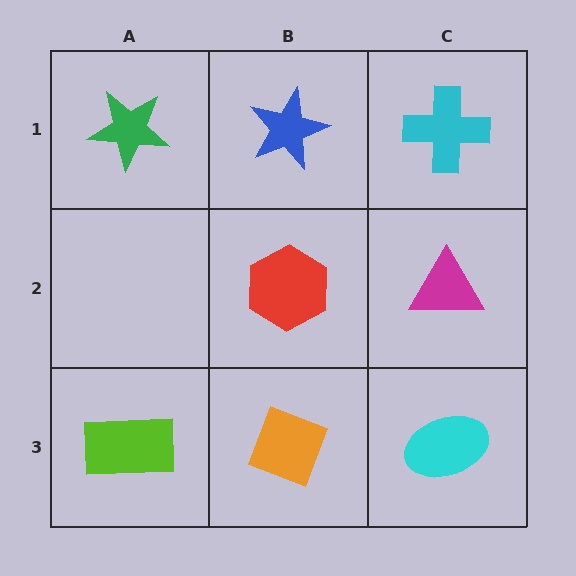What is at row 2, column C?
A magenta triangle.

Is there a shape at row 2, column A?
No, that cell is empty.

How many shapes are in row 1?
3 shapes.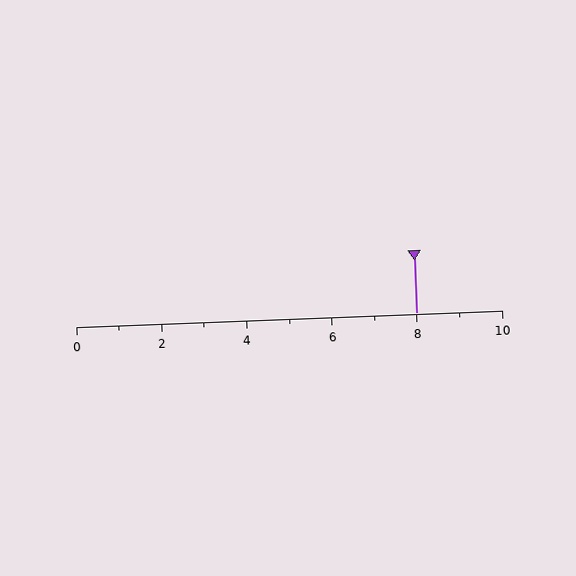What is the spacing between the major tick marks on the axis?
The major ticks are spaced 2 apart.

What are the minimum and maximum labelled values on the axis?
The axis runs from 0 to 10.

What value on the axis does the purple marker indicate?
The marker indicates approximately 8.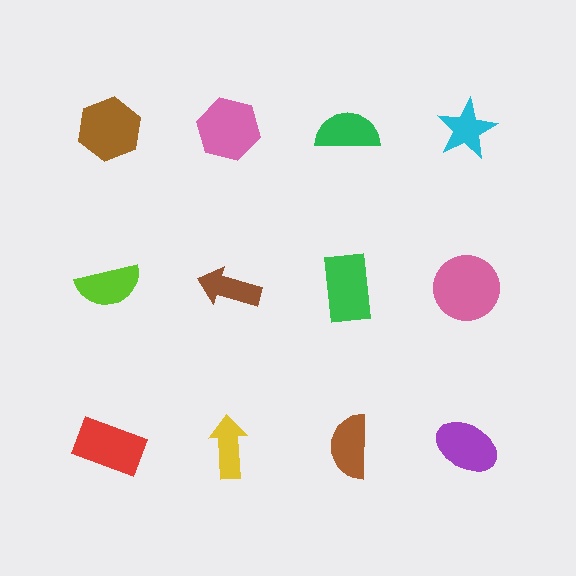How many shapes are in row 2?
4 shapes.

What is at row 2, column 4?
A pink circle.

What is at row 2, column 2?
A brown arrow.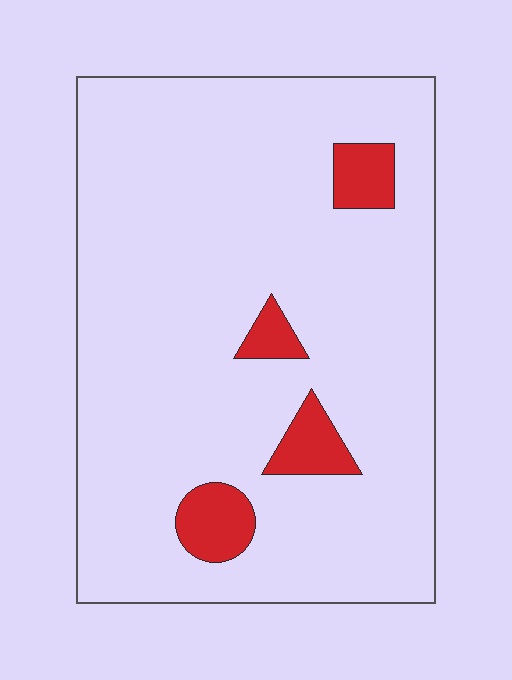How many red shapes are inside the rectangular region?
4.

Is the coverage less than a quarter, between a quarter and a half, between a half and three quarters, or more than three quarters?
Less than a quarter.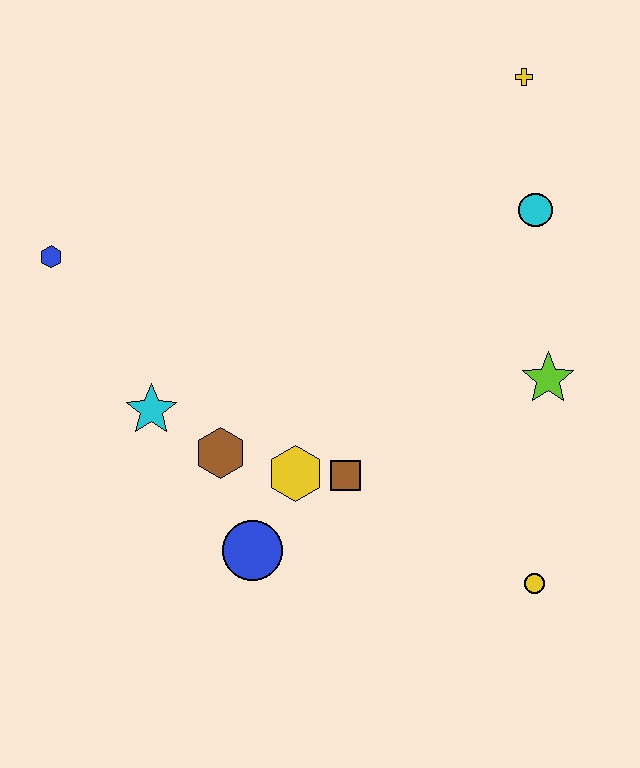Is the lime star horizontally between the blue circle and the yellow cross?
No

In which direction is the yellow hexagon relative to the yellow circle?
The yellow hexagon is to the left of the yellow circle.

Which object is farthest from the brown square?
The yellow cross is farthest from the brown square.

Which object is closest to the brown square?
The yellow hexagon is closest to the brown square.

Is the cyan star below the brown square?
No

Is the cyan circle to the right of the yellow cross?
Yes